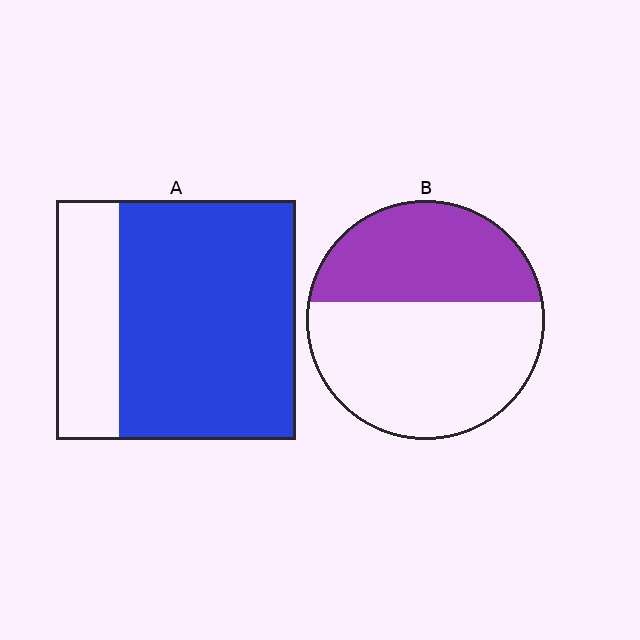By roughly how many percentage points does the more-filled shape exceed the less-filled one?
By roughly 35 percentage points (A over B).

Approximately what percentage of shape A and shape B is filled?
A is approximately 75% and B is approximately 40%.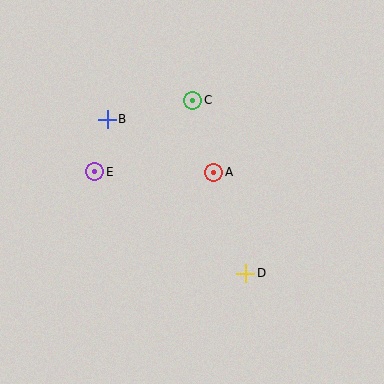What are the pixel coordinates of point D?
Point D is at (246, 274).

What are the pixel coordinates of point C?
Point C is at (193, 100).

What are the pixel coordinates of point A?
Point A is at (214, 172).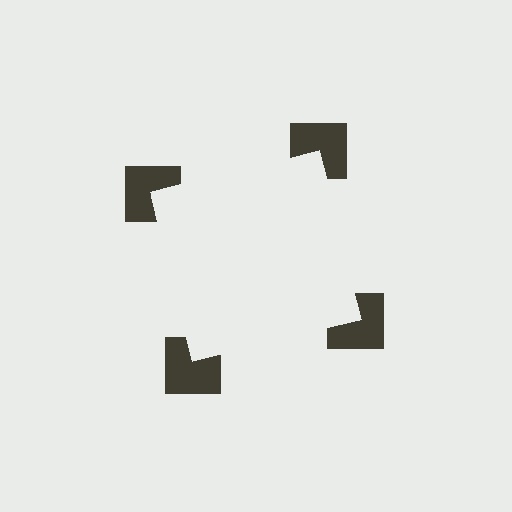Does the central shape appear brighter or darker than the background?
It typically appears slightly brighter than the background, even though no actual brightness change is drawn.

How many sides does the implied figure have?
4 sides.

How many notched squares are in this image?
There are 4 — one at each vertex of the illusory square.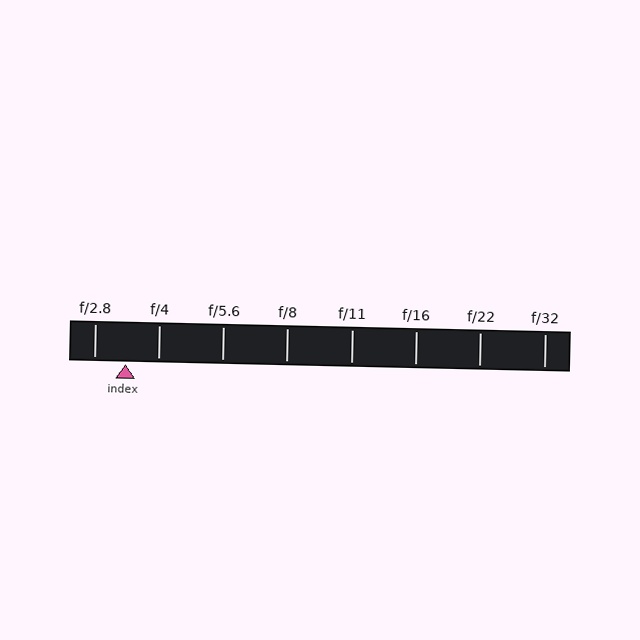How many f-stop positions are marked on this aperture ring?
There are 8 f-stop positions marked.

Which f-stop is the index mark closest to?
The index mark is closest to f/2.8.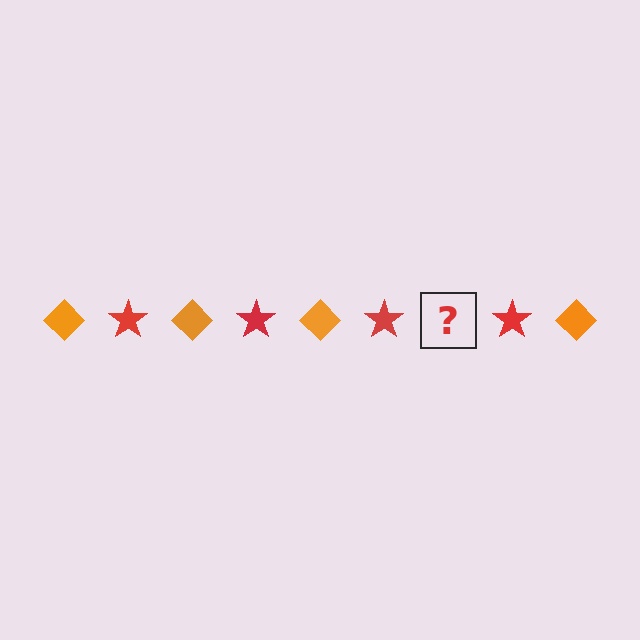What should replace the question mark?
The question mark should be replaced with an orange diamond.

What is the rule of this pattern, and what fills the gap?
The rule is that the pattern alternates between orange diamond and red star. The gap should be filled with an orange diamond.